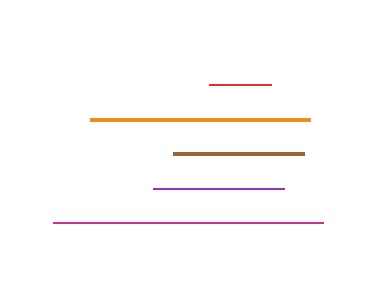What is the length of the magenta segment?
The magenta segment is approximately 269 pixels long.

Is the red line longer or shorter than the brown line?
The brown line is longer than the red line.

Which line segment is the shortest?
The red line is the shortest at approximately 62 pixels.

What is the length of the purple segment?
The purple segment is approximately 131 pixels long.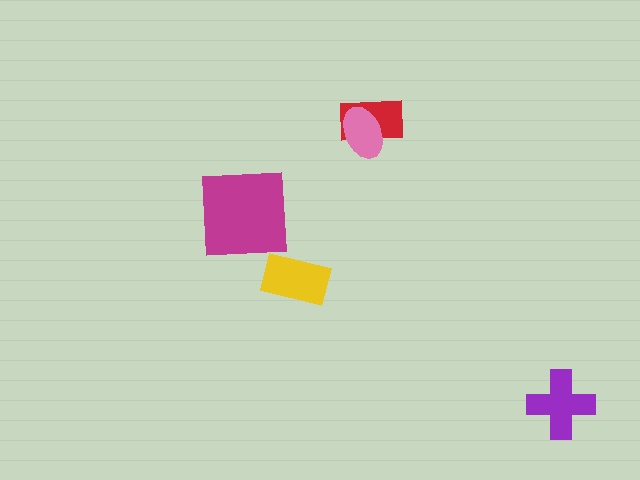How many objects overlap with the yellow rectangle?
0 objects overlap with the yellow rectangle.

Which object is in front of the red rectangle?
The pink ellipse is in front of the red rectangle.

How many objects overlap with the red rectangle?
1 object overlaps with the red rectangle.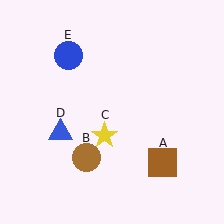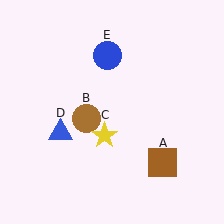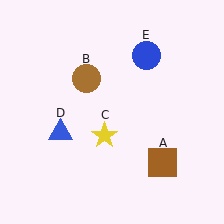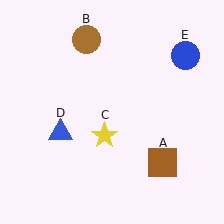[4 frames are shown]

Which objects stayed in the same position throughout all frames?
Brown square (object A) and yellow star (object C) and blue triangle (object D) remained stationary.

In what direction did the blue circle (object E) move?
The blue circle (object E) moved right.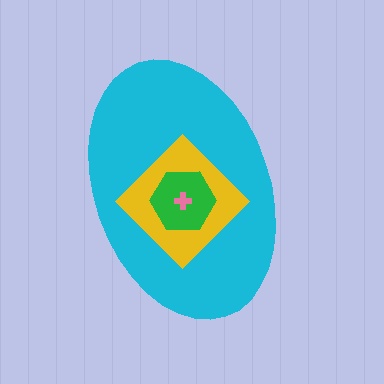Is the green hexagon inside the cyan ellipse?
Yes.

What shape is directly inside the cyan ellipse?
The yellow diamond.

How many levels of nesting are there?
4.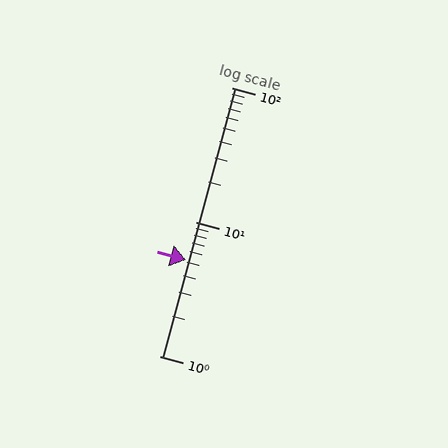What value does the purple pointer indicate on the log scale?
The pointer indicates approximately 5.2.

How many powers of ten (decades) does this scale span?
The scale spans 2 decades, from 1 to 100.